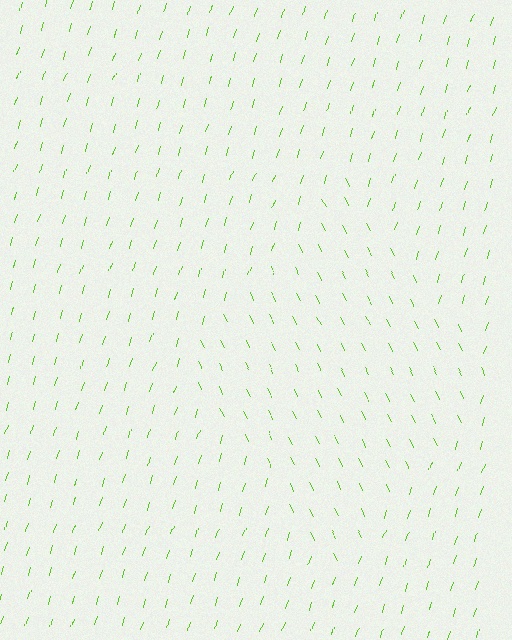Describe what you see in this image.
The image is filled with small lime line segments. A diamond region in the image has lines oriented differently from the surrounding lines, creating a visible texture boundary.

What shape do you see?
I see a diamond.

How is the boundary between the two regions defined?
The boundary is defined purely by a change in line orientation (approximately 45 degrees difference). All lines are the same color and thickness.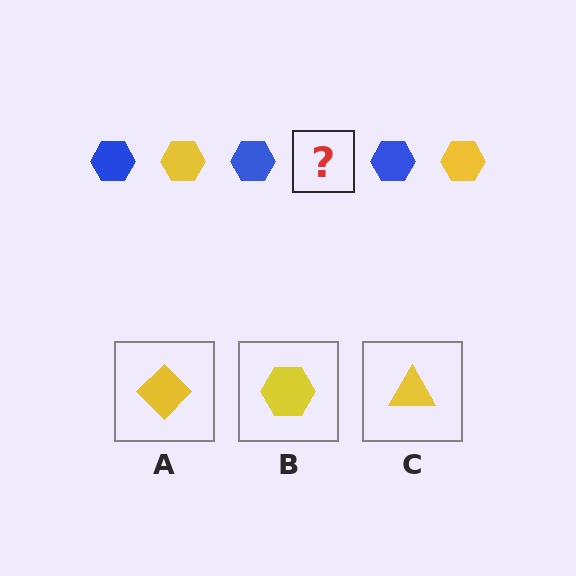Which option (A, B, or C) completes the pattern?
B.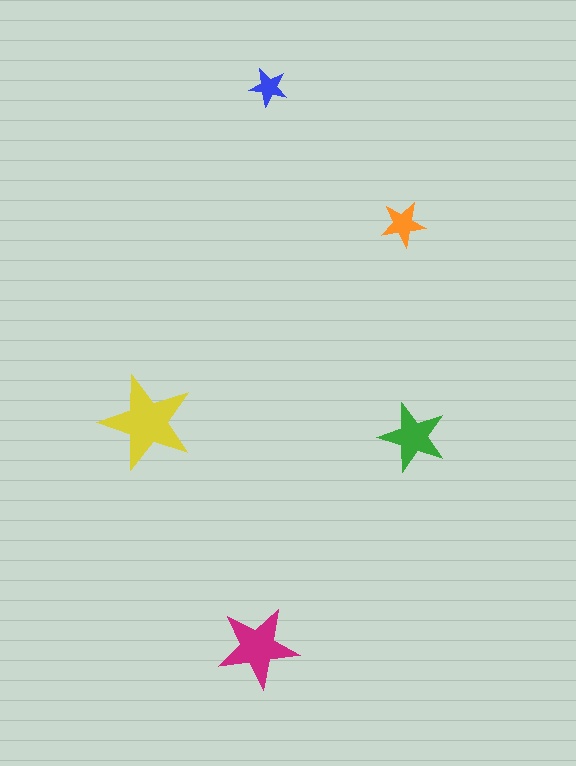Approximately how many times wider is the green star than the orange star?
About 1.5 times wider.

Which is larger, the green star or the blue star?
The green one.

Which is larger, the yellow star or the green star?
The yellow one.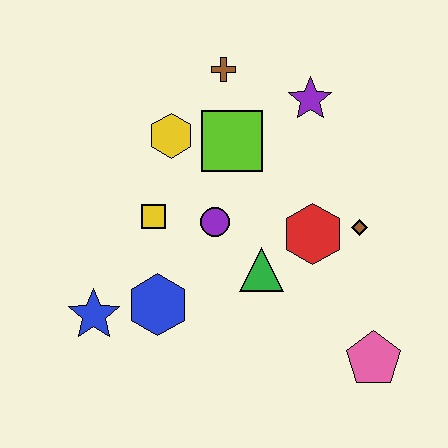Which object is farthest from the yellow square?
The pink pentagon is farthest from the yellow square.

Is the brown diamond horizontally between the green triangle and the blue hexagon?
No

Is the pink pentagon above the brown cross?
No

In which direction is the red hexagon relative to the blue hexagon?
The red hexagon is to the right of the blue hexagon.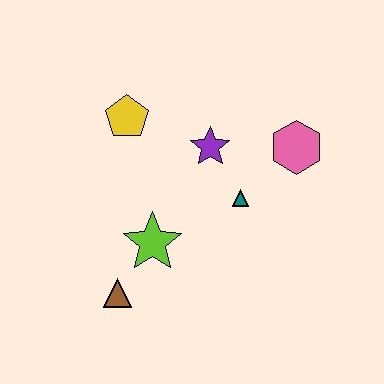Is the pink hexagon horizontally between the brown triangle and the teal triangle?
No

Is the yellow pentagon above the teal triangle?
Yes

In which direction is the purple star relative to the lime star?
The purple star is above the lime star.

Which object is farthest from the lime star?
The pink hexagon is farthest from the lime star.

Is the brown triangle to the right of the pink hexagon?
No